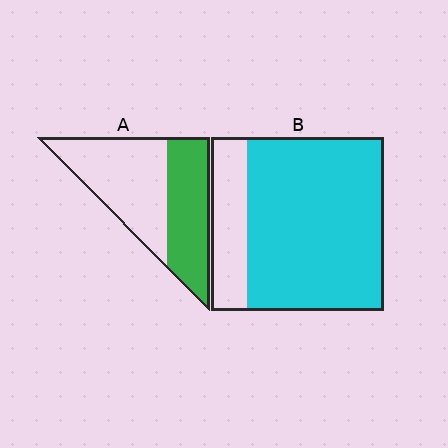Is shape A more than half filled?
No.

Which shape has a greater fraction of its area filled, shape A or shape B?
Shape B.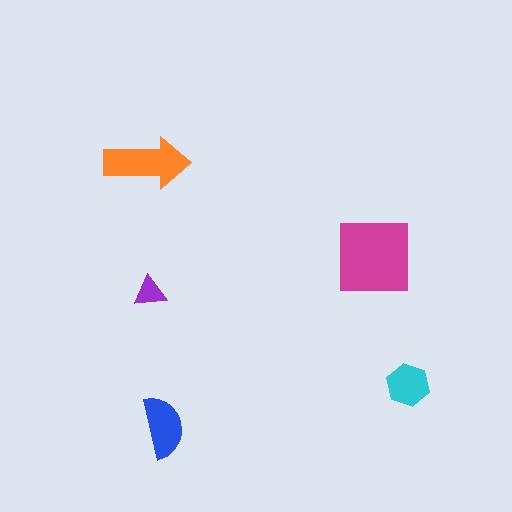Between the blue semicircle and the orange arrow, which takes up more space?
The orange arrow.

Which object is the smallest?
The purple triangle.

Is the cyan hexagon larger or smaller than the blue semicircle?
Smaller.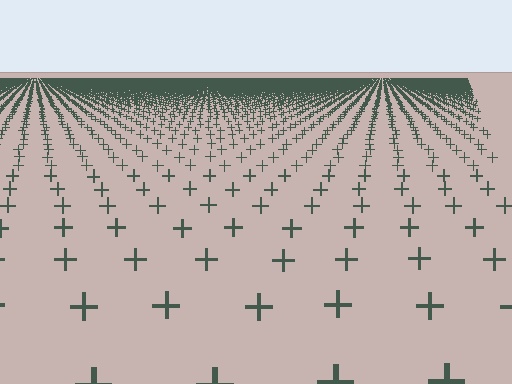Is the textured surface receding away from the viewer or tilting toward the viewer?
The surface is receding away from the viewer. Texture elements get smaller and denser toward the top.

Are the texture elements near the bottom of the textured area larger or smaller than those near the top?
Larger. Near the bottom, elements are closer to the viewer and appear at a bigger on-screen size.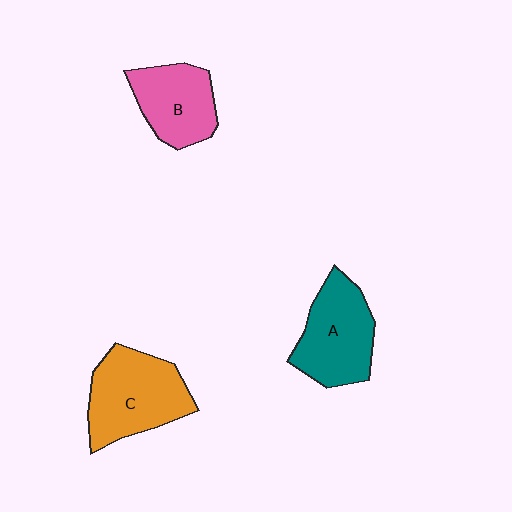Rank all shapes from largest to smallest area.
From largest to smallest: C (orange), A (teal), B (pink).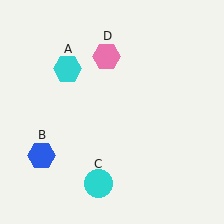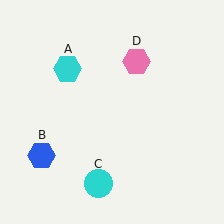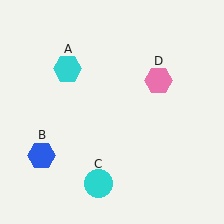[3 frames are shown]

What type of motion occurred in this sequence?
The pink hexagon (object D) rotated clockwise around the center of the scene.